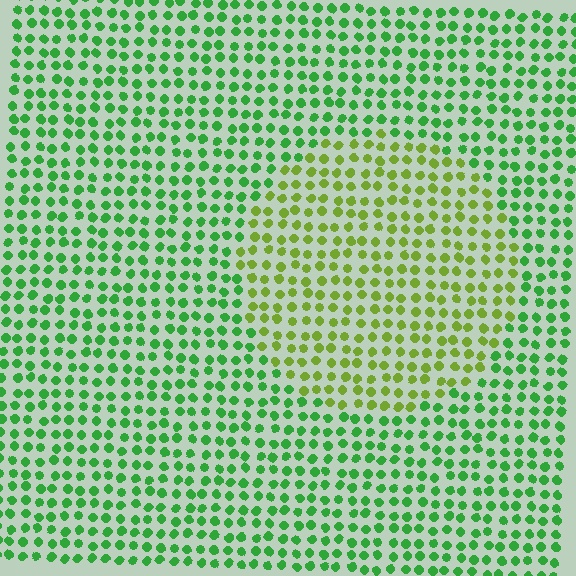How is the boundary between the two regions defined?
The boundary is defined purely by a slight shift in hue (about 39 degrees). Spacing, size, and orientation are identical on both sides.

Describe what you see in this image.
The image is filled with small green elements in a uniform arrangement. A circle-shaped region is visible where the elements are tinted to a slightly different hue, forming a subtle color boundary.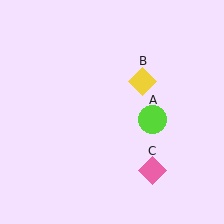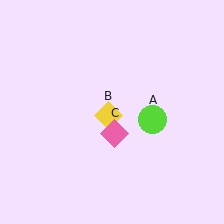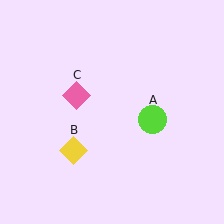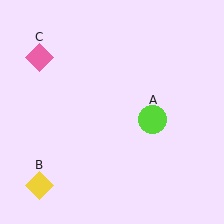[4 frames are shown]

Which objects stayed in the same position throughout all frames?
Lime circle (object A) remained stationary.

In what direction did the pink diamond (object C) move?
The pink diamond (object C) moved up and to the left.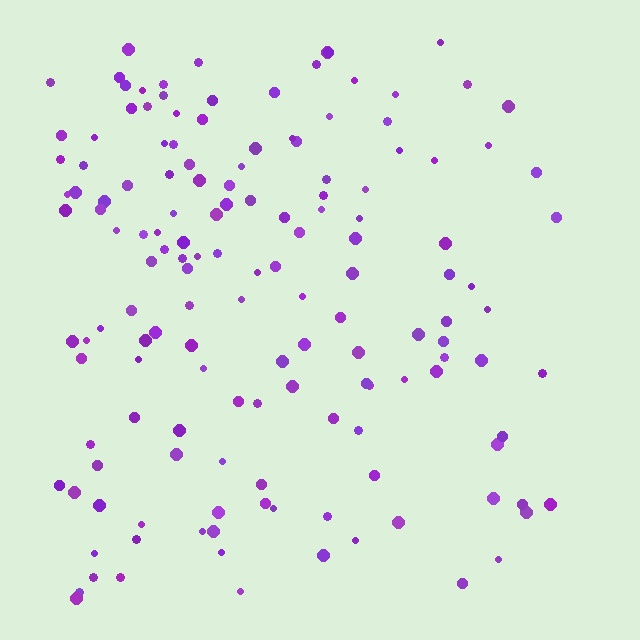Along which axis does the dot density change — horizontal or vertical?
Horizontal.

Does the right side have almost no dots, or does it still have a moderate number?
Still a moderate number, just noticeably fewer than the left.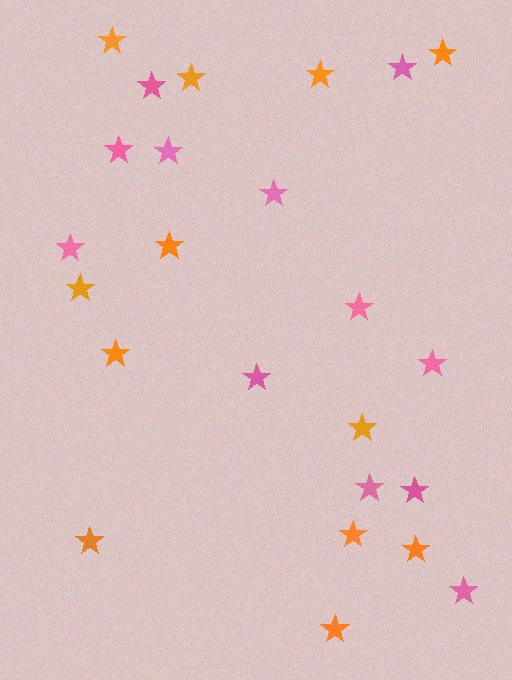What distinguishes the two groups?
There are 2 groups: one group of pink stars (12) and one group of orange stars (12).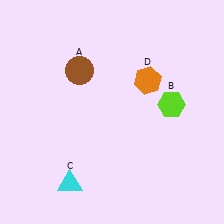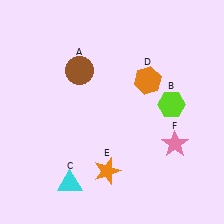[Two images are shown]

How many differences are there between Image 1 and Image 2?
There are 2 differences between the two images.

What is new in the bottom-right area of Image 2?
A pink star (F) was added in the bottom-right area of Image 2.